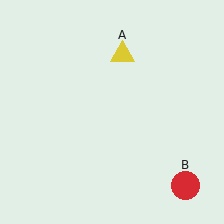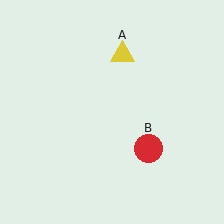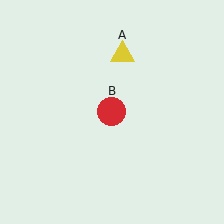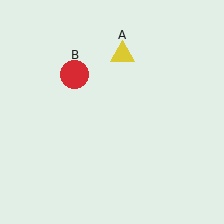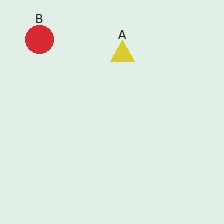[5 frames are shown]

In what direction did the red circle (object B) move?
The red circle (object B) moved up and to the left.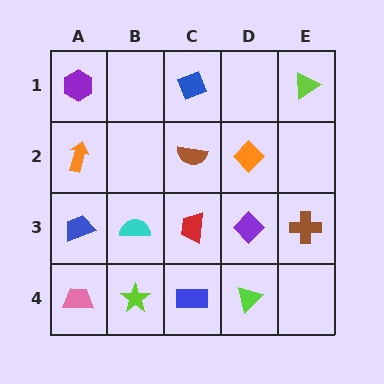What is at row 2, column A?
An orange arrow.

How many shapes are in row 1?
3 shapes.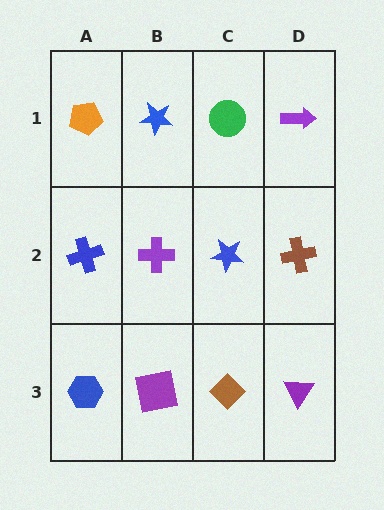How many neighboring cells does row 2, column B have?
4.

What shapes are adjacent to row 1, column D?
A brown cross (row 2, column D), a green circle (row 1, column C).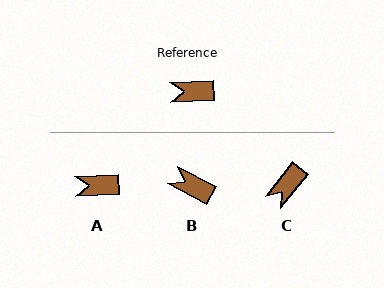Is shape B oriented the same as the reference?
No, it is off by about 30 degrees.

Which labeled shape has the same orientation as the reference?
A.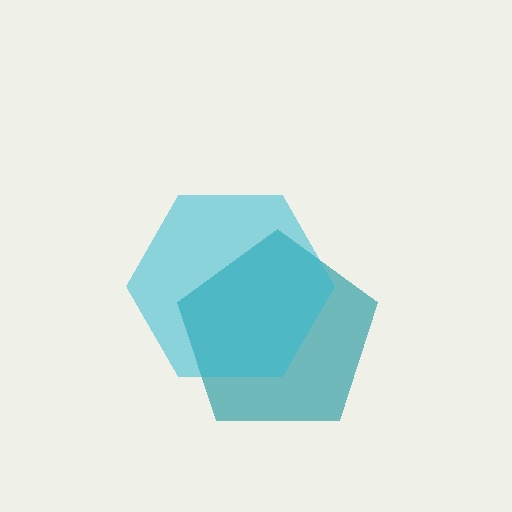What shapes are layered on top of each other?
The layered shapes are: a teal pentagon, a cyan hexagon.